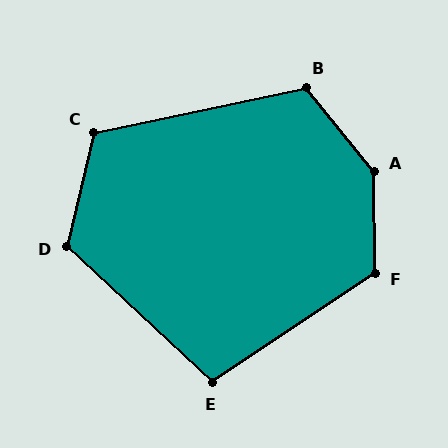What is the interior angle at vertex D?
Approximately 120 degrees (obtuse).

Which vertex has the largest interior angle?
A, at approximately 142 degrees.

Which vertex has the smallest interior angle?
E, at approximately 103 degrees.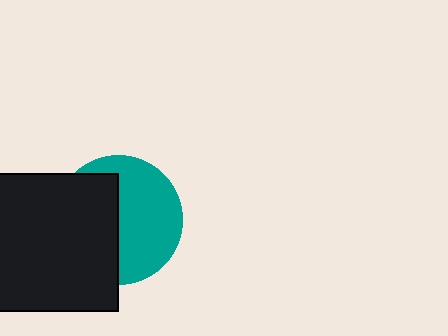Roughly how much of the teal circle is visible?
About half of it is visible (roughly 53%).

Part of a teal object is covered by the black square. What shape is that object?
It is a circle.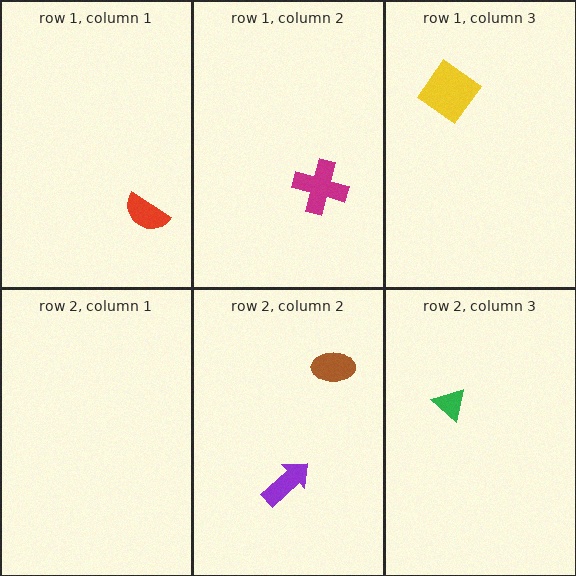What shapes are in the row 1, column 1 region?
The red semicircle.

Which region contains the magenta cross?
The row 1, column 2 region.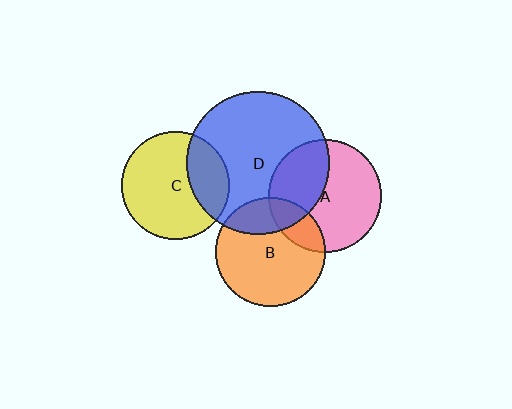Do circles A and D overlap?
Yes.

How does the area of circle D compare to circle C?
Approximately 1.8 times.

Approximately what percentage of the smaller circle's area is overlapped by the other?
Approximately 40%.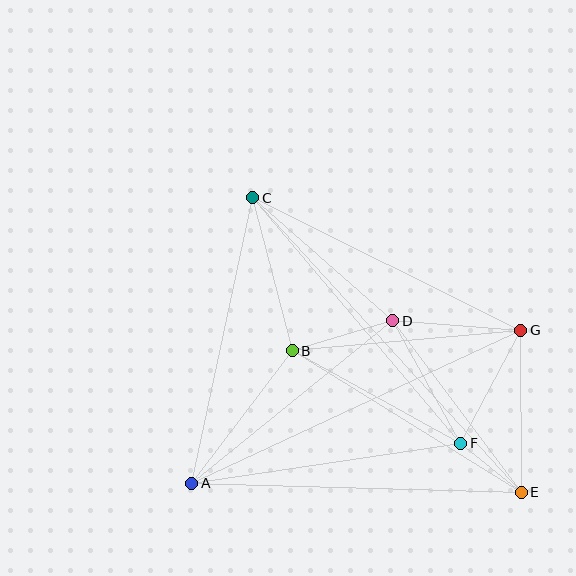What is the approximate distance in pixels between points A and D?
The distance between A and D is approximately 258 pixels.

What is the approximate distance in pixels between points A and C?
The distance between A and C is approximately 292 pixels.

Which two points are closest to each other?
Points E and F are closest to each other.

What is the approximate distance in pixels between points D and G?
The distance between D and G is approximately 128 pixels.